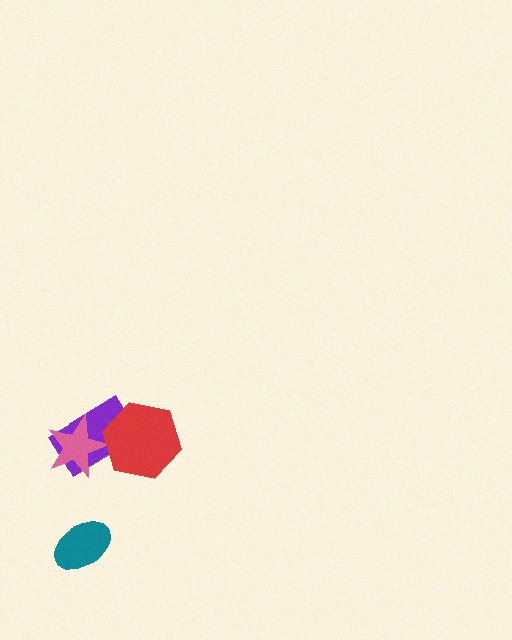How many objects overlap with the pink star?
2 objects overlap with the pink star.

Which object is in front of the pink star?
The red hexagon is in front of the pink star.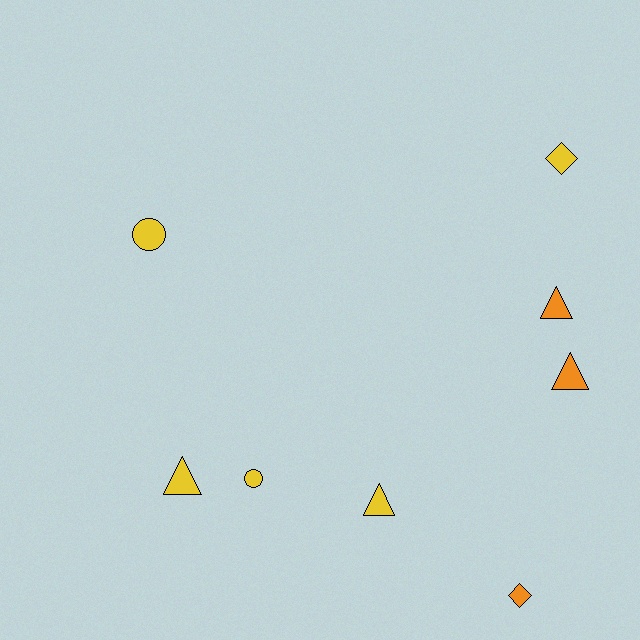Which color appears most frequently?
Yellow, with 5 objects.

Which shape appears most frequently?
Triangle, with 4 objects.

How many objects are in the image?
There are 8 objects.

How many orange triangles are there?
There are 2 orange triangles.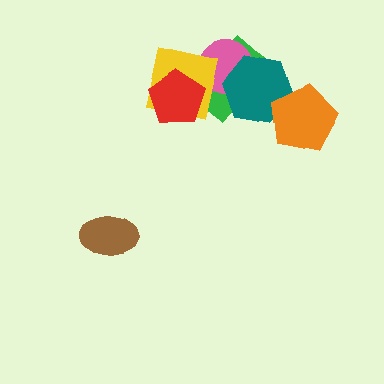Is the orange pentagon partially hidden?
No, no other shape covers it.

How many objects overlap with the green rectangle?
4 objects overlap with the green rectangle.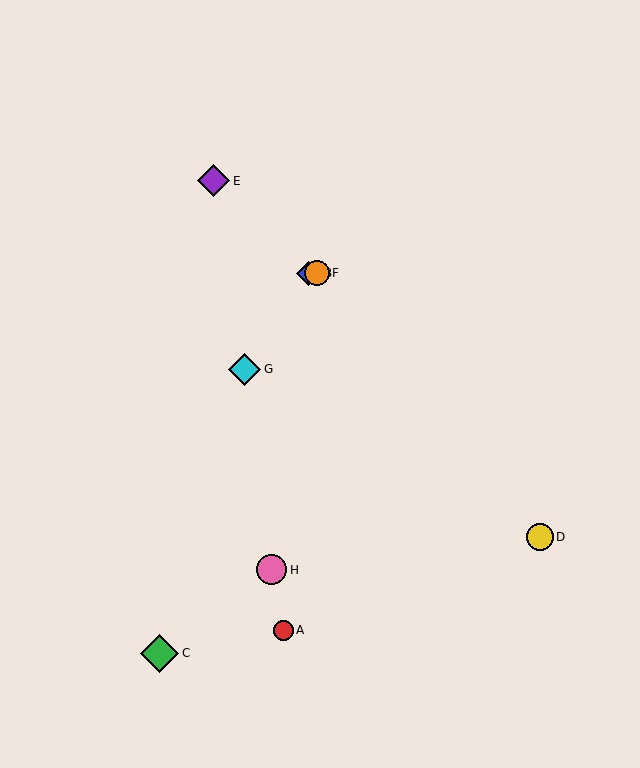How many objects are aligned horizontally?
2 objects (B, F) are aligned horizontally.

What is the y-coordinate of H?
Object H is at y≈570.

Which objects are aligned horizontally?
Objects B, F are aligned horizontally.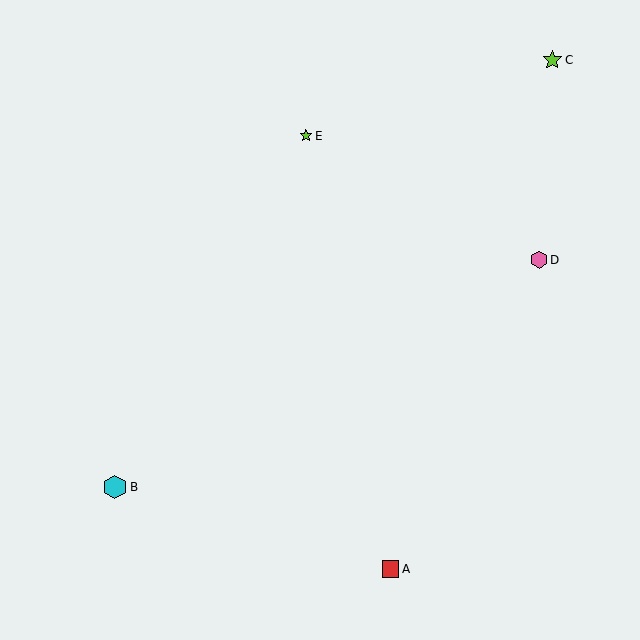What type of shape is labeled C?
Shape C is a lime star.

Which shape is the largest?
The cyan hexagon (labeled B) is the largest.